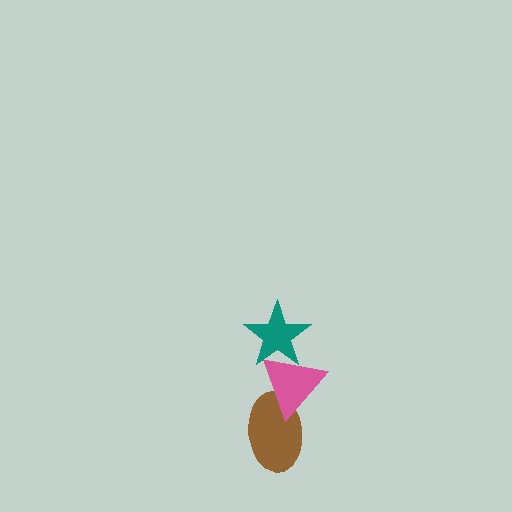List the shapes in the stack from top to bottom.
From top to bottom: the teal star, the pink triangle, the brown ellipse.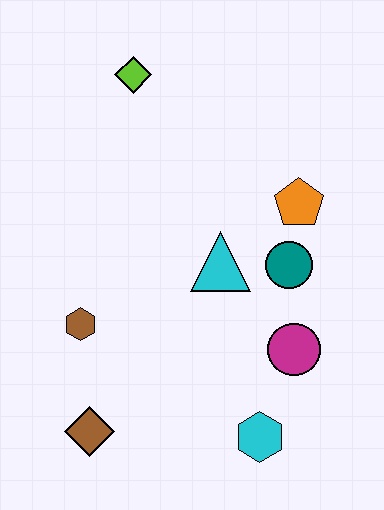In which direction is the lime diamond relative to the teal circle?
The lime diamond is above the teal circle.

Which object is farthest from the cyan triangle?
The brown diamond is farthest from the cyan triangle.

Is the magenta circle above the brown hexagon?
No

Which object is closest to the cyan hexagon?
The magenta circle is closest to the cyan hexagon.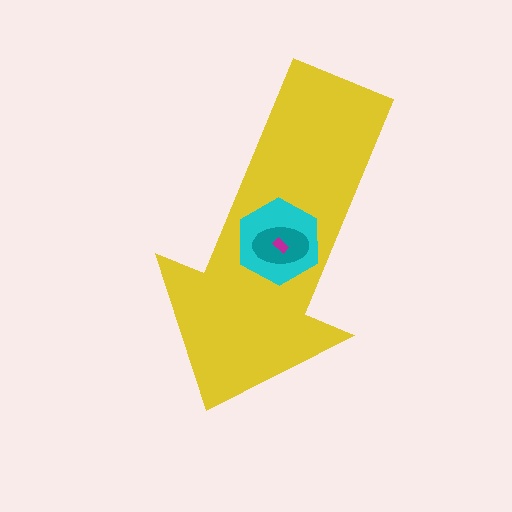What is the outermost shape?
The yellow arrow.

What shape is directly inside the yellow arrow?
The cyan hexagon.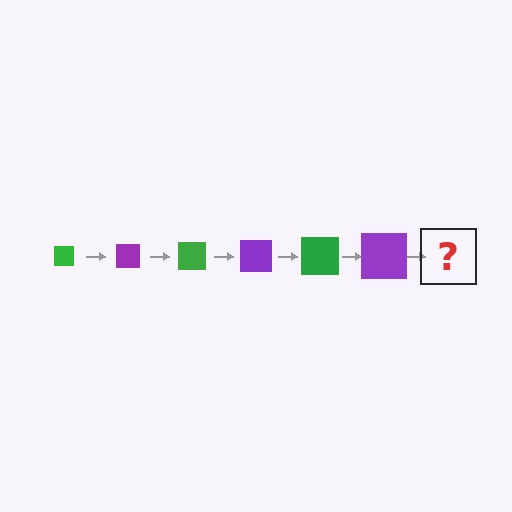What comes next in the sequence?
The next element should be a green square, larger than the previous one.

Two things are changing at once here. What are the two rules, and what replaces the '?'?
The two rules are that the square grows larger each step and the color cycles through green and purple. The '?' should be a green square, larger than the previous one.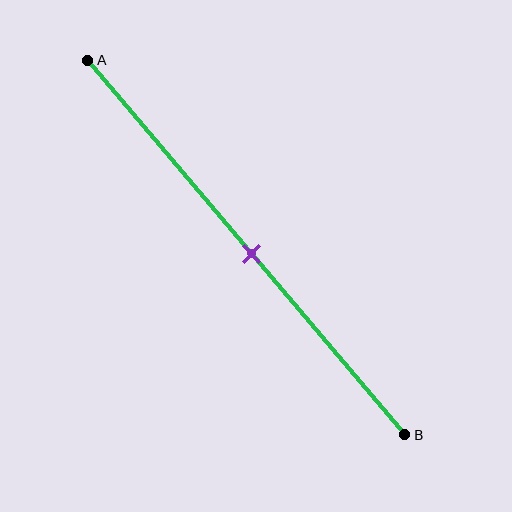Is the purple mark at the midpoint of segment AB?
Yes, the mark is approximately at the midpoint.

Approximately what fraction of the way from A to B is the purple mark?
The purple mark is approximately 50% of the way from A to B.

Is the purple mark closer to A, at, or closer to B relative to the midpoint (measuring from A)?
The purple mark is approximately at the midpoint of segment AB.